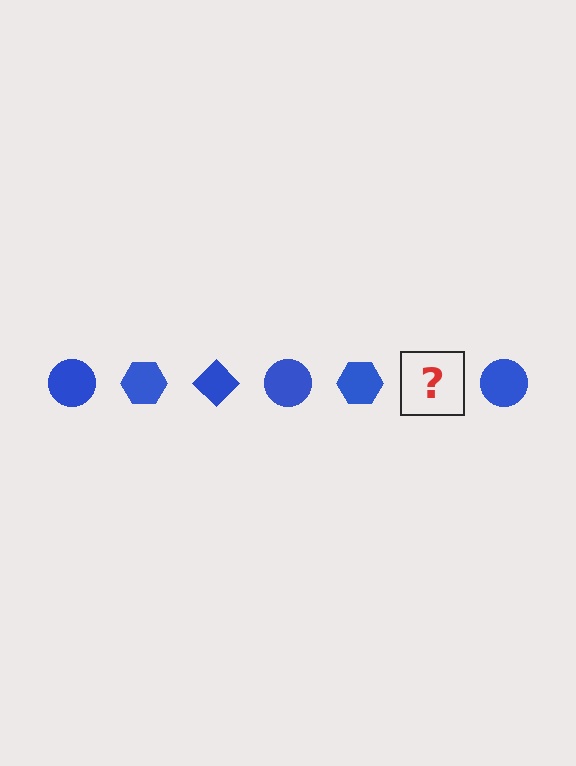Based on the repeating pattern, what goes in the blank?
The blank should be a blue diamond.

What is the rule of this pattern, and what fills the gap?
The rule is that the pattern cycles through circle, hexagon, diamond shapes in blue. The gap should be filled with a blue diamond.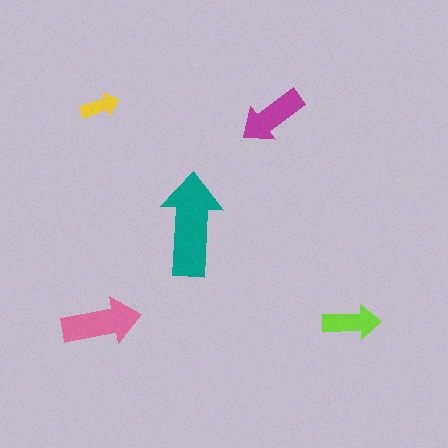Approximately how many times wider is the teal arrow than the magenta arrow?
About 1.5 times wider.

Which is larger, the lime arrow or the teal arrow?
The teal one.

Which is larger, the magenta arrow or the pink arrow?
The pink one.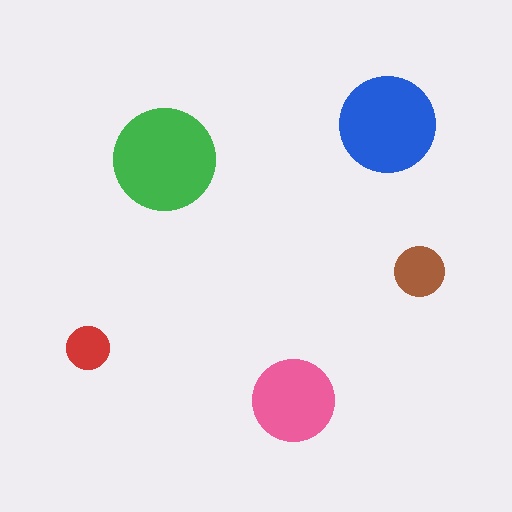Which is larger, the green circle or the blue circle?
The green one.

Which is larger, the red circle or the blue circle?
The blue one.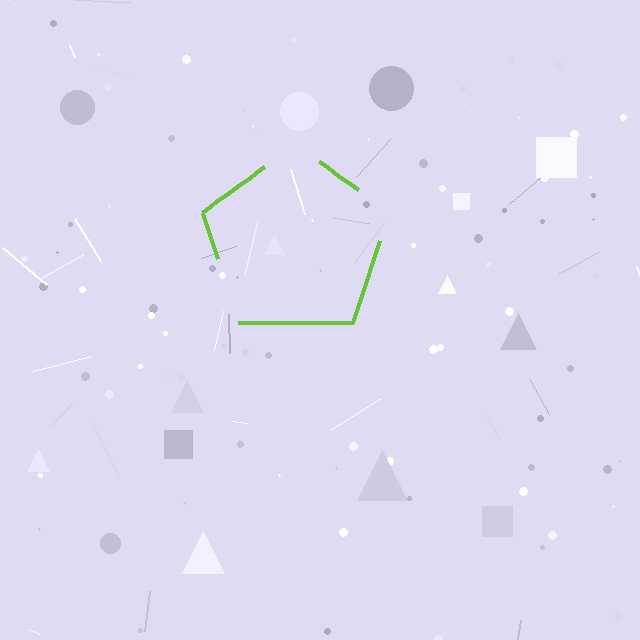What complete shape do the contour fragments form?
The contour fragments form a pentagon.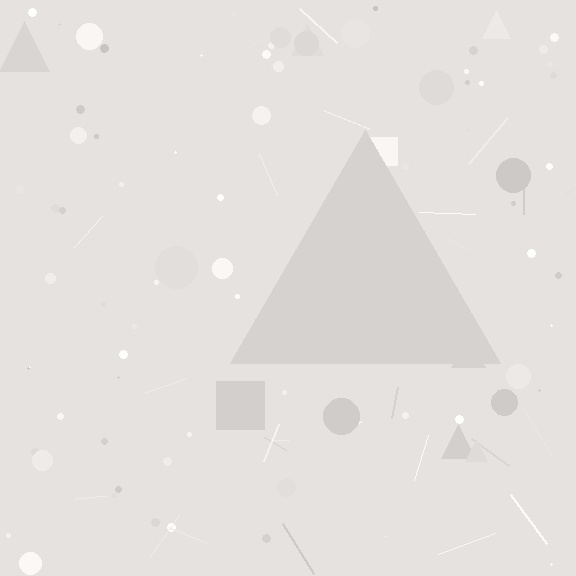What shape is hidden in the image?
A triangle is hidden in the image.